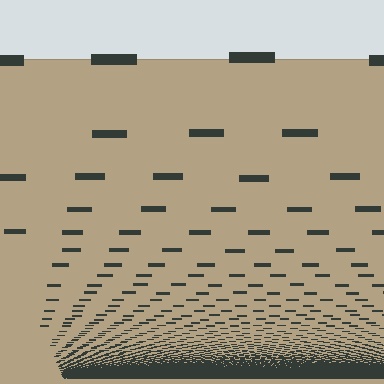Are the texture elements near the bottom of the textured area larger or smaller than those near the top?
Smaller. The gradient is inverted — elements near the bottom are smaller and denser.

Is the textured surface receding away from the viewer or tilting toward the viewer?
The surface appears to tilt toward the viewer. Texture elements get larger and sparser toward the top.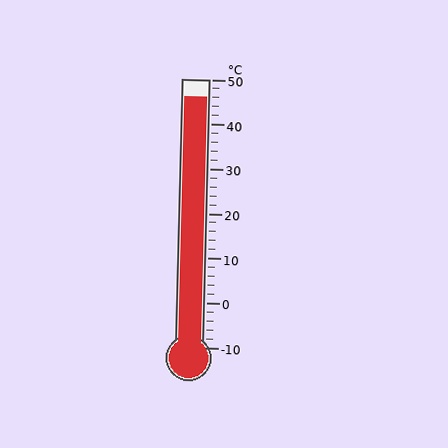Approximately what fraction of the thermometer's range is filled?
The thermometer is filled to approximately 95% of its range.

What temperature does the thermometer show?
The thermometer shows approximately 46°C.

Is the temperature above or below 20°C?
The temperature is above 20°C.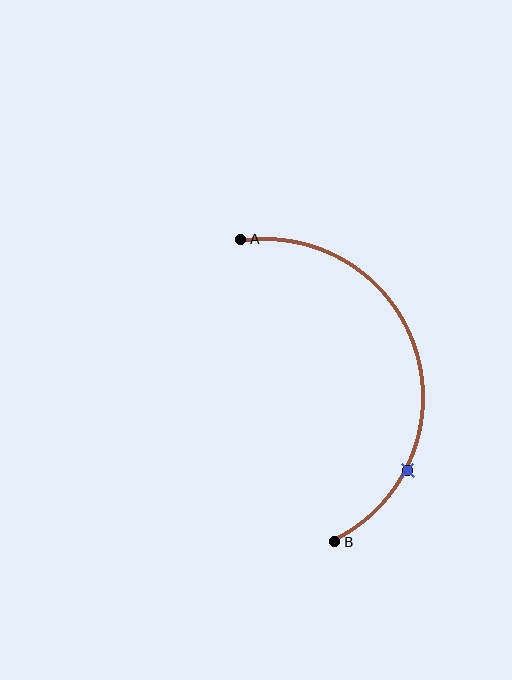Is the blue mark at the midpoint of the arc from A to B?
No. The blue mark lies on the arc but is closer to endpoint B. The arc midpoint would be at the point on the curve equidistant along the arc from both A and B.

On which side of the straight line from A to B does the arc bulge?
The arc bulges to the right of the straight line connecting A and B.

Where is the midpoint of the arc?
The arc midpoint is the point on the curve farthest from the straight line joining A and B. It sits to the right of that line.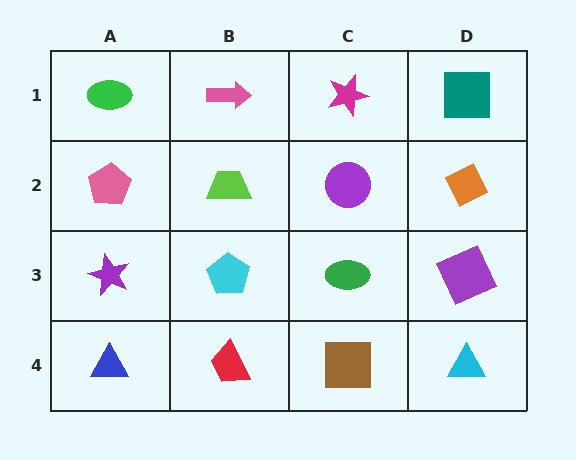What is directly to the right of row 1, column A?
A pink arrow.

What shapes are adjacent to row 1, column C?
A purple circle (row 2, column C), a pink arrow (row 1, column B), a teal square (row 1, column D).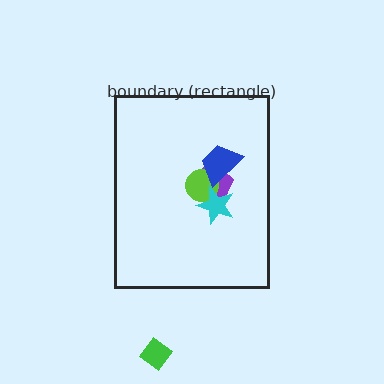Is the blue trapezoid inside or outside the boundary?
Inside.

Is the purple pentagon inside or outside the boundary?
Inside.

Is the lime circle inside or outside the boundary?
Inside.